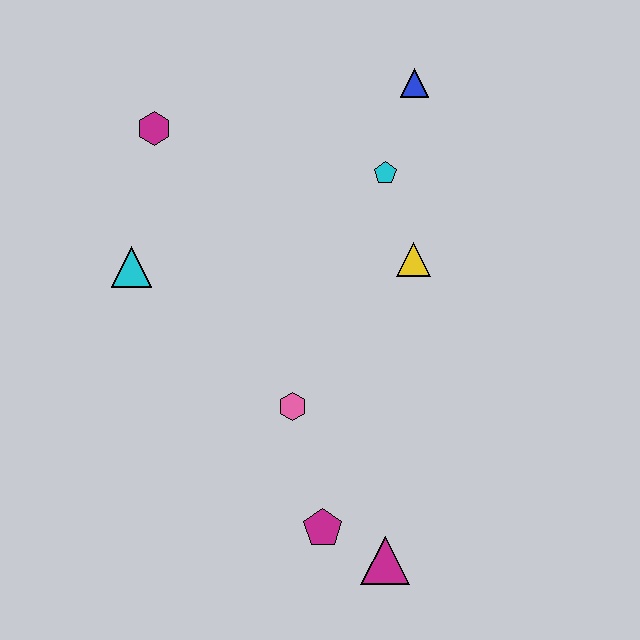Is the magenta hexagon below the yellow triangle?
No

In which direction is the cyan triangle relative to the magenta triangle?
The cyan triangle is above the magenta triangle.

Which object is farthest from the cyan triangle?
The magenta triangle is farthest from the cyan triangle.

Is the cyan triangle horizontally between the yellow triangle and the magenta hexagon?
No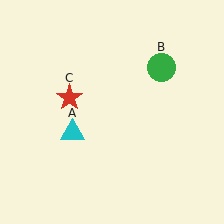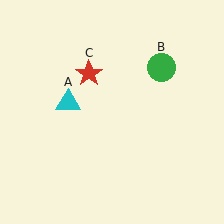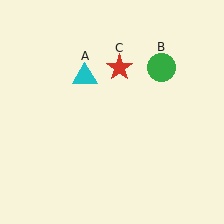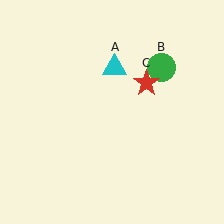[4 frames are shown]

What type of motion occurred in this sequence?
The cyan triangle (object A), red star (object C) rotated clockwise around the center of the scene.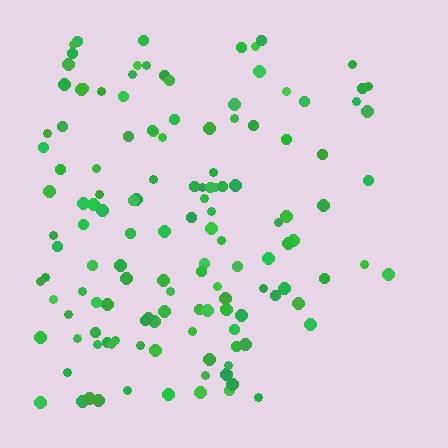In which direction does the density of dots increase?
From right to left, with the left side densest.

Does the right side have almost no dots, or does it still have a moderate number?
Still a moderate number, just noticeably fewer than the left.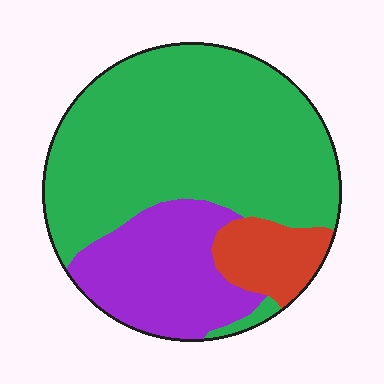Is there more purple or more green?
Green.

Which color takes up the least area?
Red, at roughly 10%.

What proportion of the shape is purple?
Purple takes up about one quarter (1/4) of the shape.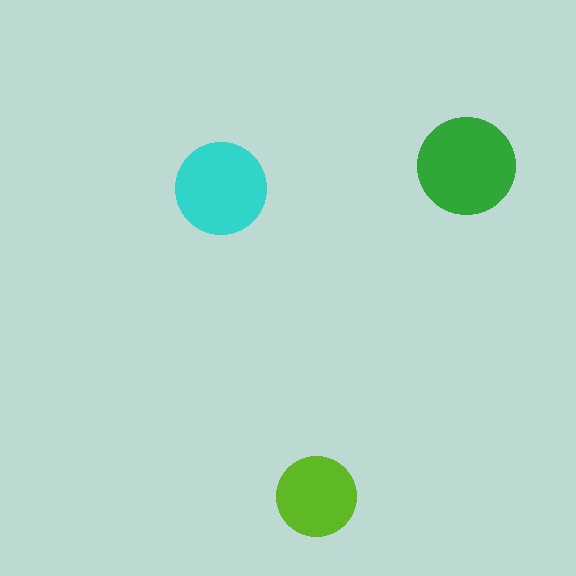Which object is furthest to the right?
The green circle is rightmost.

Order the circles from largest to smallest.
the green one, the cyan one, the lime one.